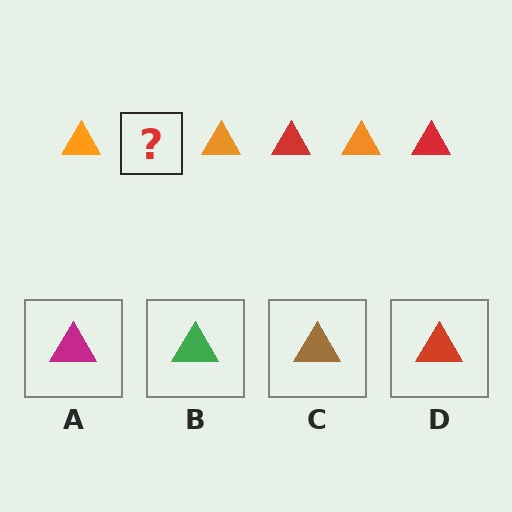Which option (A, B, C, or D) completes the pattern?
D.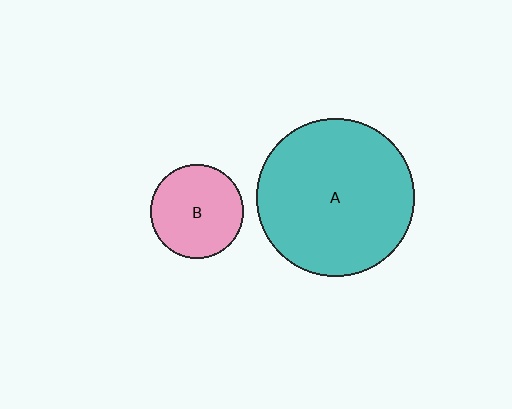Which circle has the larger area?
Circle A (teal).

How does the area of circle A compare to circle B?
Approximately 2.9 times.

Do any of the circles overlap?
No, none of the circles overlap.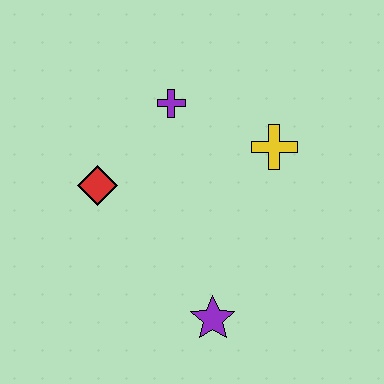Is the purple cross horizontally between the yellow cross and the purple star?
No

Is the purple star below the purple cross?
Yes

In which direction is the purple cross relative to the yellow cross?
The purple cross is to the left of the yellow cross.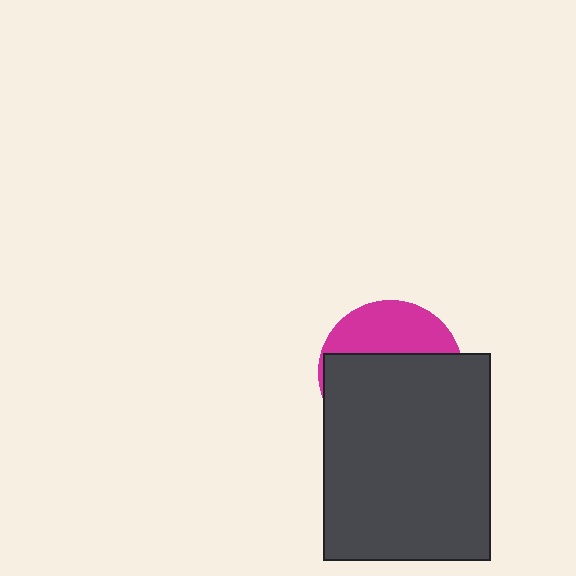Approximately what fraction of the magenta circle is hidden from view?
Roughly 65% of the magenta circle is hidden behind the dark gray rectangle.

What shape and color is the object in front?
The object in front is a dark gray rectangle.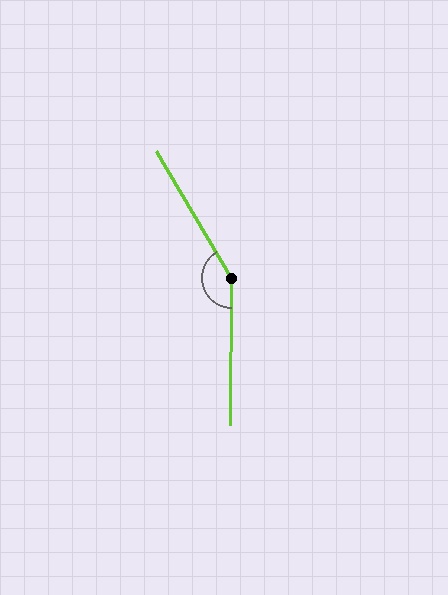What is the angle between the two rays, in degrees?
Approximately 149 degrees.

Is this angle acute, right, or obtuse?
It is obtuse.